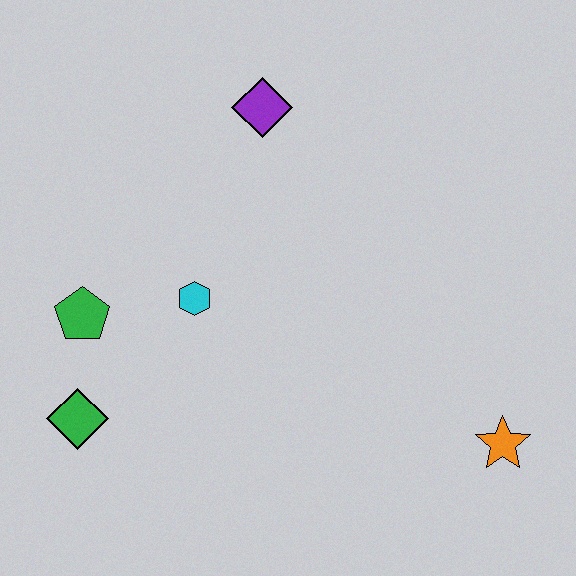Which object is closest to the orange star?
The cyan hexagon is closest to the orange star.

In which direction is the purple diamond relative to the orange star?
The purple diamond is above the orange star.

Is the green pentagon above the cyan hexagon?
No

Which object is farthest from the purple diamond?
The orange star is farthest from the purple diamond.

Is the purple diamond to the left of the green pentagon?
No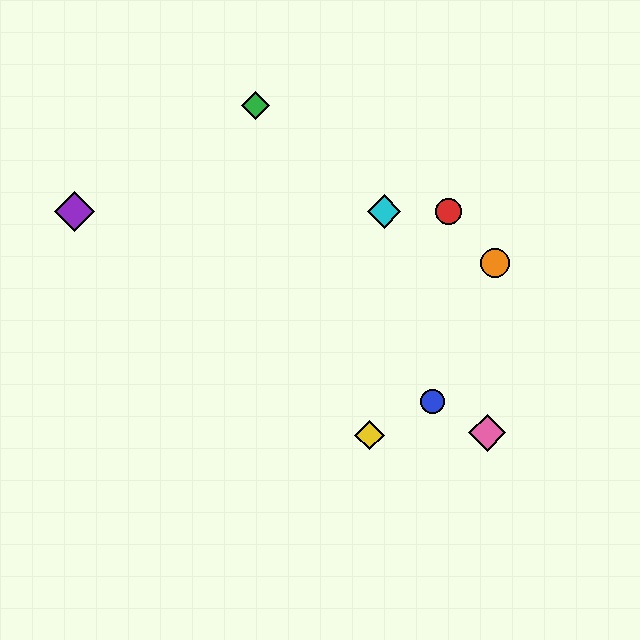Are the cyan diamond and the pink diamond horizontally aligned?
No, the cyan diamond is at y≈211 and the pink diamond is at y≈433.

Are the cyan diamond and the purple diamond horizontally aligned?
Yes, both are at y≈211.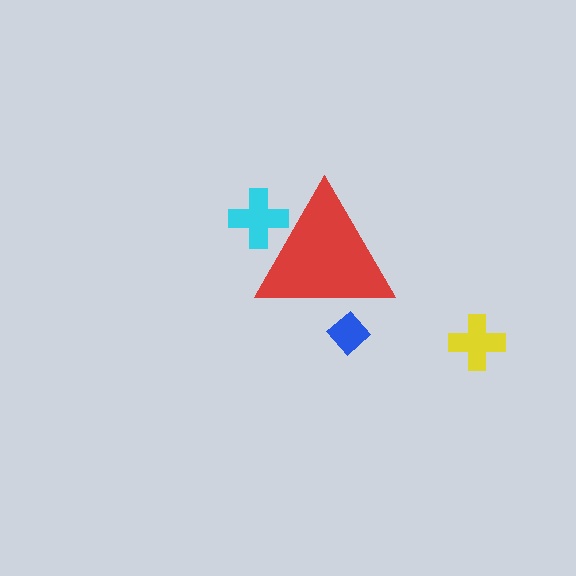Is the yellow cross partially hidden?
No, the yellow cross is fully visible.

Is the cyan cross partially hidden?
Yes, the cyan cross is partially hidden behind the red triangle.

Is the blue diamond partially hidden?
Yes, the blue diamond is partially hidden behind the red triangle.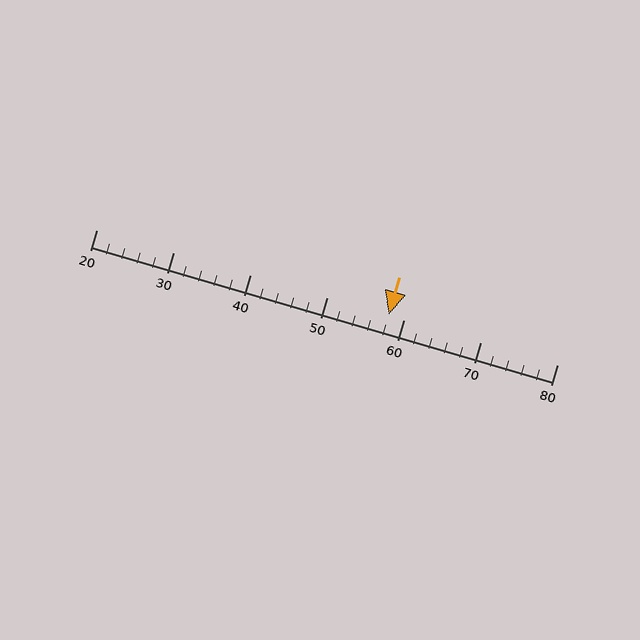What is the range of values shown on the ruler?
The ruler shows values from 20 to 80.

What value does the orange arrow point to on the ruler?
The orange arrow points to approximately 58.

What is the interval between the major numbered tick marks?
The major tick marks are spaced 10 units apart.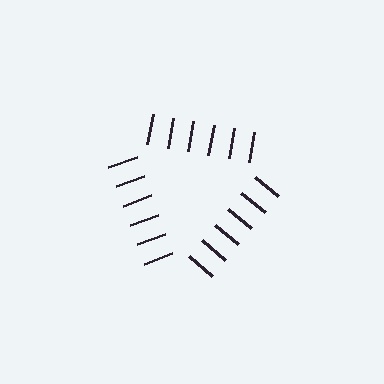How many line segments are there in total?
18 — 6 along each of the 3 edges.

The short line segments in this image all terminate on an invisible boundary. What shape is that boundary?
An illusory triangle — the line segments terminate on its edges but no continuous stroke is drawn.